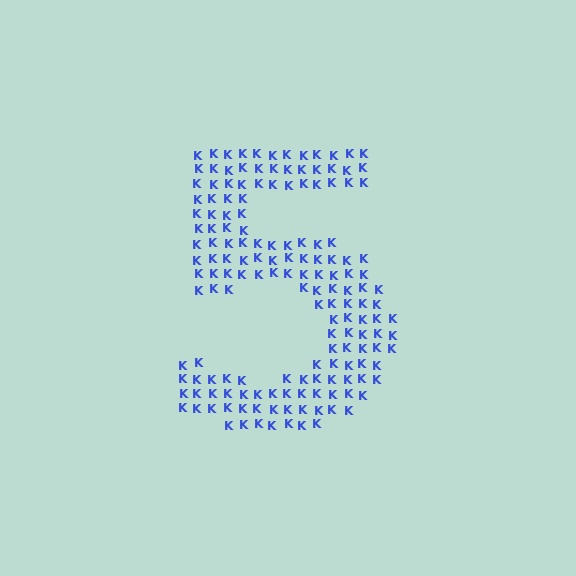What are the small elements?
The small elements are letter K's.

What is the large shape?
The large shape is the digit 5.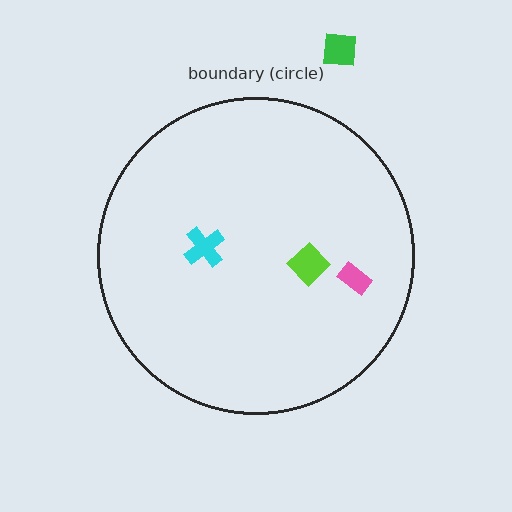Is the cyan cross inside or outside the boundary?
Inside.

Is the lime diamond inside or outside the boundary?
Inside.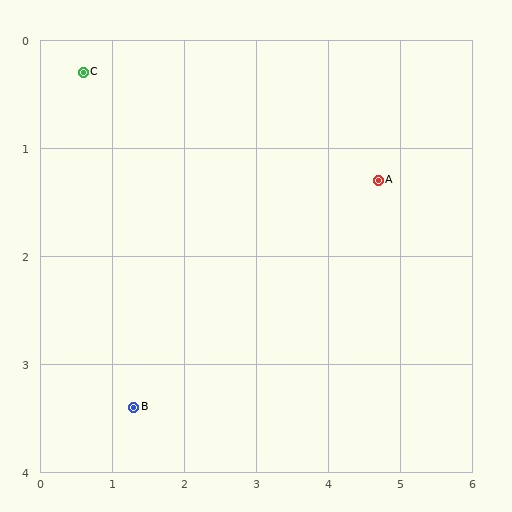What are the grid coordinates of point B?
Point B is at approximately (1.3, 3.4).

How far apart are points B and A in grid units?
Points B and A are about 4.0 grid units apart.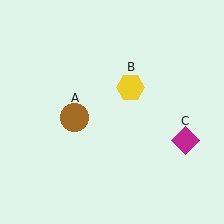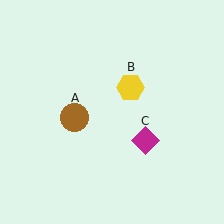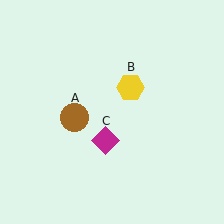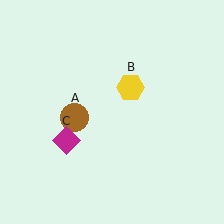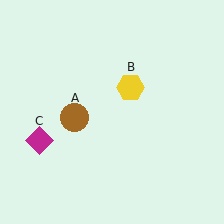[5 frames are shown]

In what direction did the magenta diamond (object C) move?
The magenta diamond (object C) moved left.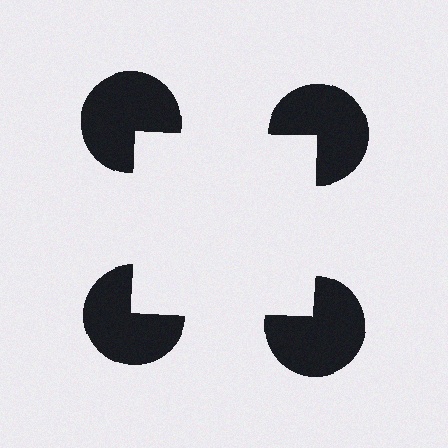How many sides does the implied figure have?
4 sides.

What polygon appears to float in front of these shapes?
An illusory square — its edges are inferred from the aligned wedge cuts in the pac-man discs, not physically drawn.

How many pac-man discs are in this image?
There are 4 — one at each vertex of the illusory square.